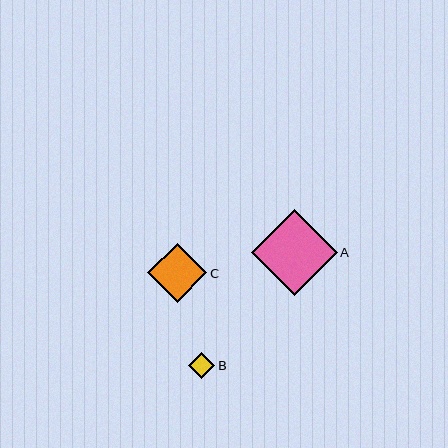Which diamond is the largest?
Diamond A is the largest with a size of approximately 86 pixels.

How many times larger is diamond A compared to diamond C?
Diamond A is approximately 1.5 times the size of diamond C.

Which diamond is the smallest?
Diamond B is the smallest with a size of approximately 26 pixels.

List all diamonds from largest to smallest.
From largest to smallest: A, C, B.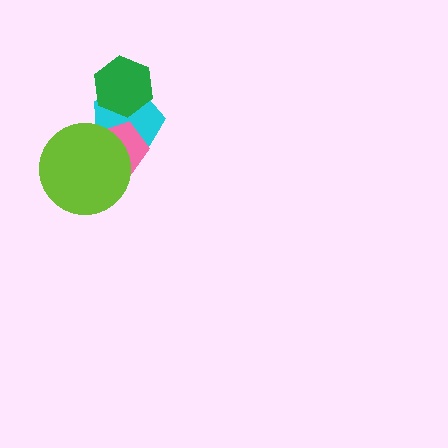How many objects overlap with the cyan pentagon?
3 objects overlap with the cyan pentagon.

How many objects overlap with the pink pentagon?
2 objects overlap with the pink pentagon.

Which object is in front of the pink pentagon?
The lime circle is in front of the pink pentagon.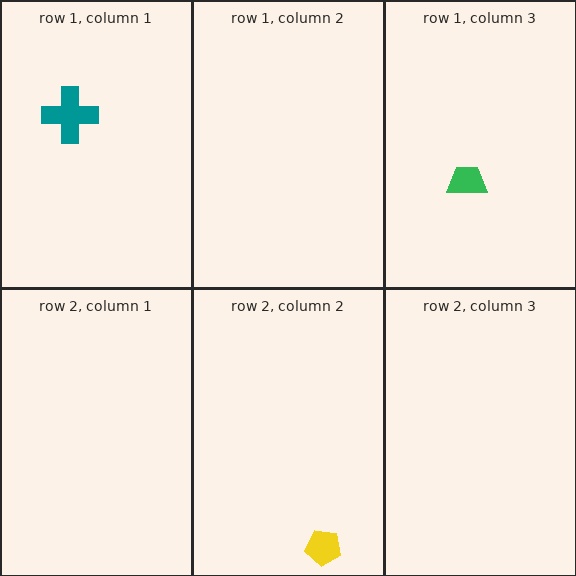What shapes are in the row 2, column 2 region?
The yellow pentagon.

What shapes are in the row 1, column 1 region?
The teal cross.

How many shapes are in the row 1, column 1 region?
1.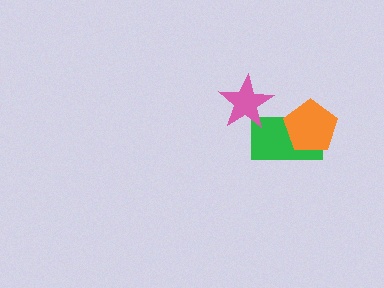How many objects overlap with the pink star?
1 object overlaps with the pink star.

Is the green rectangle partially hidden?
Yes, it is partially covered by another shape.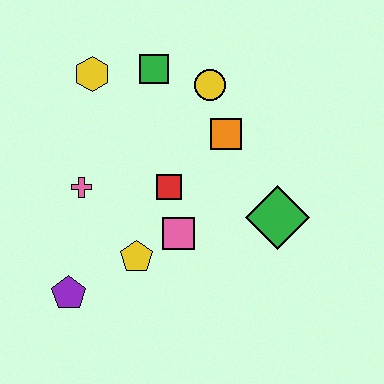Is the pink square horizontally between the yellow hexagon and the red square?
No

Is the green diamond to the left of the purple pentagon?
No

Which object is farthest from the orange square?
The purple pentagon is farthest from the orange square.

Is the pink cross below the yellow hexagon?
Yes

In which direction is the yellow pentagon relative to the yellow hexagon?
The yellow pentagon is below the yellow hexagon.